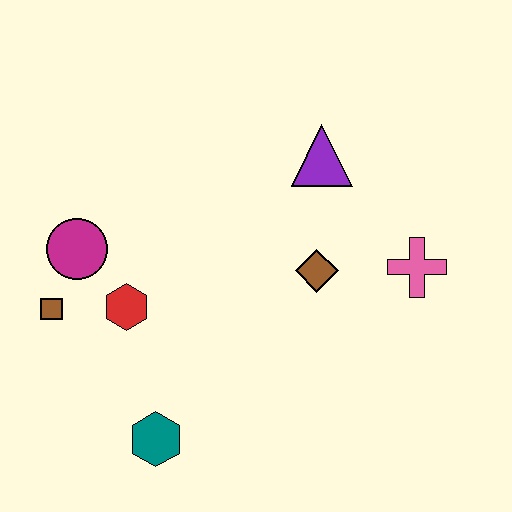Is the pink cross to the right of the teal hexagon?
Yes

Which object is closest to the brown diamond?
The pink cross is closest to the brown diamond.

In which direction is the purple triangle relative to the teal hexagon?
The purple triangle is above the teal hexagon.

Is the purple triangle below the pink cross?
No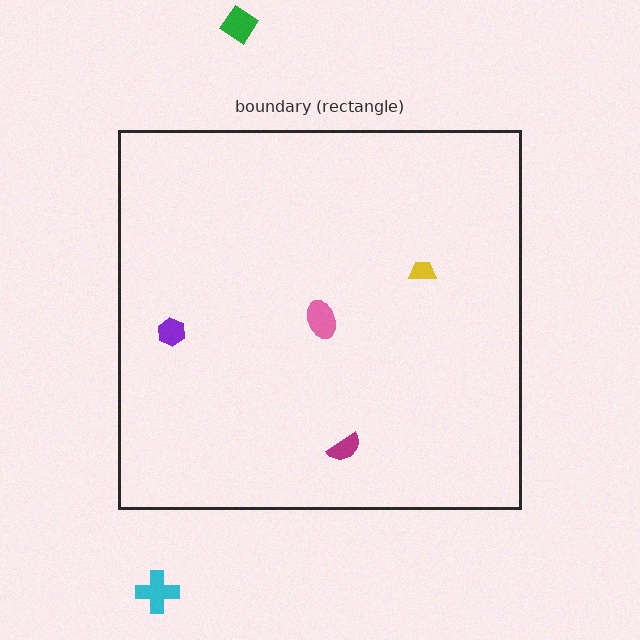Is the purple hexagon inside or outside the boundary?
Inside.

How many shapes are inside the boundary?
4 inside, 2 outside.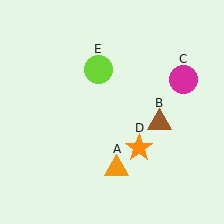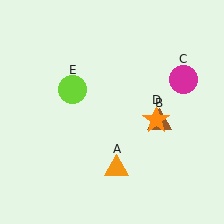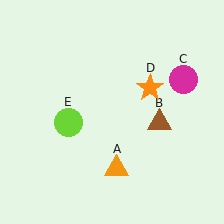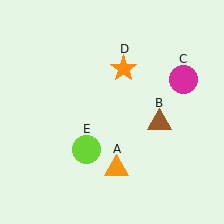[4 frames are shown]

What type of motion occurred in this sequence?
The orange star (object D), lime circle (object E) rotated counterclockwise around the center of the scene.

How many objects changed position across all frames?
2 objects changed position: orange star (object D), lime circle (object E).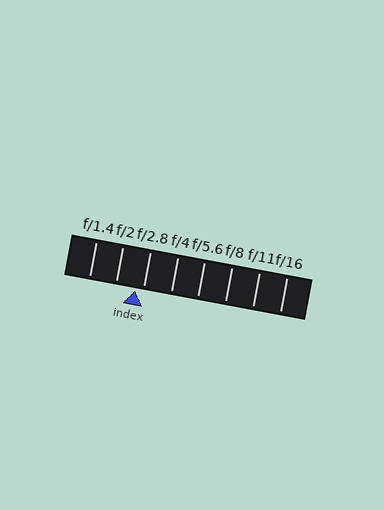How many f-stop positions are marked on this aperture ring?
There are 8 f-stop positions marked.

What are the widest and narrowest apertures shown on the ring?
The widest aperture shown is f/1.4 and the narrowest is f/16.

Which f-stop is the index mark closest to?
The index mark is closest to f/2.8.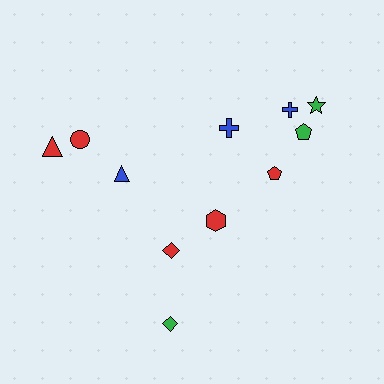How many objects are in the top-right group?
There are 5 objects.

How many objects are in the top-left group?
There are 3 objects.